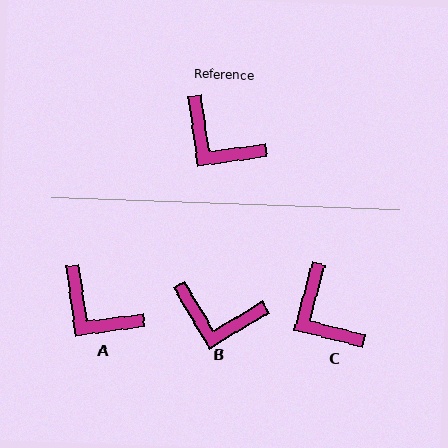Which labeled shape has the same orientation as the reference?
A.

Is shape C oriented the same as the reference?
No, it is off by about 22 degrees.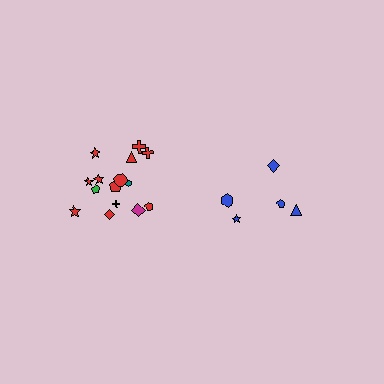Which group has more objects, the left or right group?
The left group.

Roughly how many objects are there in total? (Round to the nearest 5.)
Roughly 20 objects in total.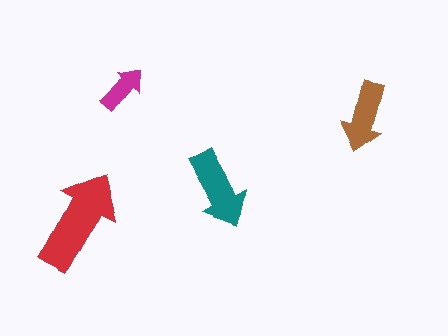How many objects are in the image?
There are 4 objects in the image.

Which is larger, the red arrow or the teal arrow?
The red one.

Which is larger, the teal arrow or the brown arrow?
The teal one.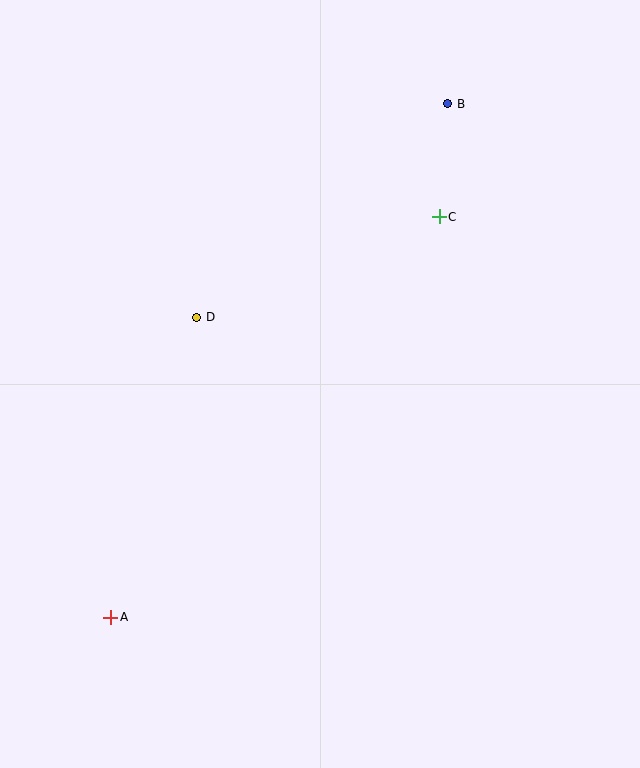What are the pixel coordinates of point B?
Point B is at (448, 104).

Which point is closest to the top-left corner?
Point D is closest to the top-left corner.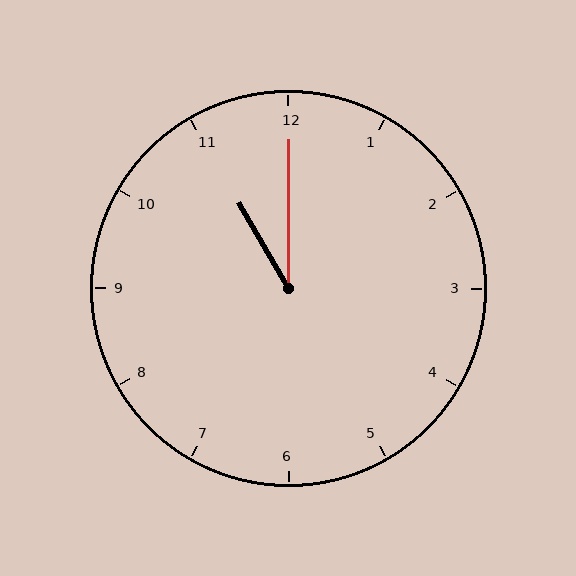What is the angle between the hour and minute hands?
Approximately 30 degrees.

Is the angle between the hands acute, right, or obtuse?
It is acute.